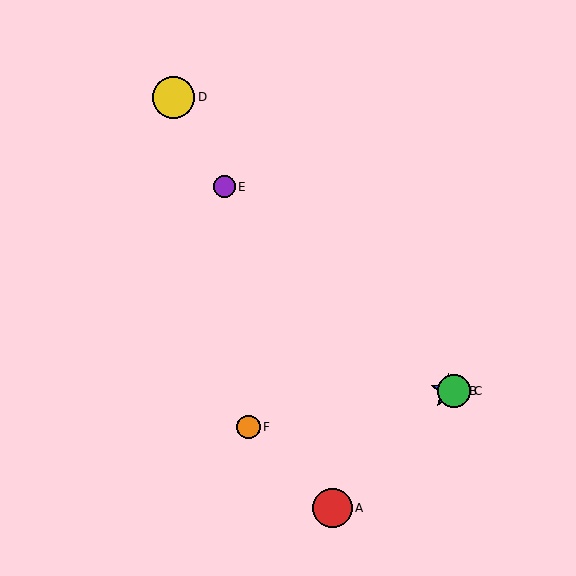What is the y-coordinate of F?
Object F is at y≈427.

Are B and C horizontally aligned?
Yes, both are at y≈391.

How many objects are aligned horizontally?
2 objects (B, C) are aligned horizontally.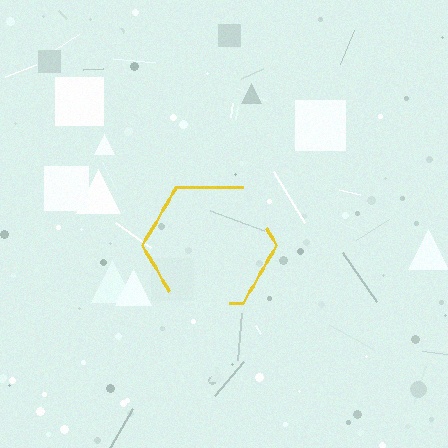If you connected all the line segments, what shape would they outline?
They would outline a hexagon.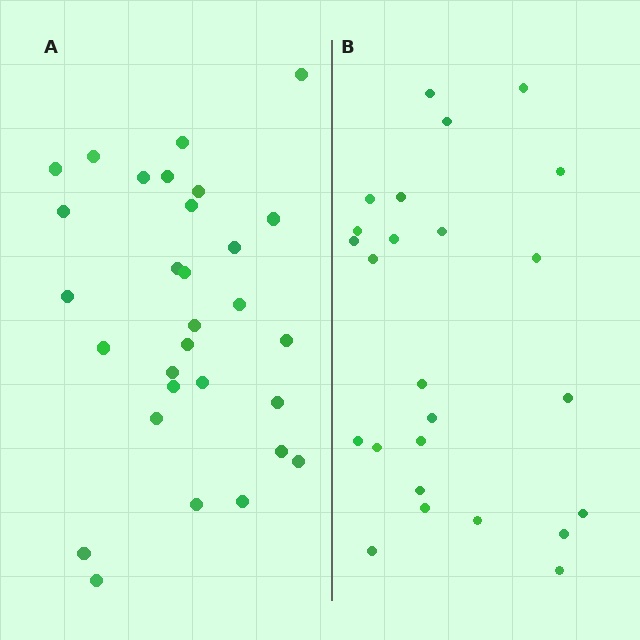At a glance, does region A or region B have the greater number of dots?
Region A (the left region) has more dots.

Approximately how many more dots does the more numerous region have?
Region A has about 5 more dots than region B.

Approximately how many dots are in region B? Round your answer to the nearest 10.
About 20 dots. (The exact count is 25, which rounds to 20.)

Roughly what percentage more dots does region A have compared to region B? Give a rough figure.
About 20% more.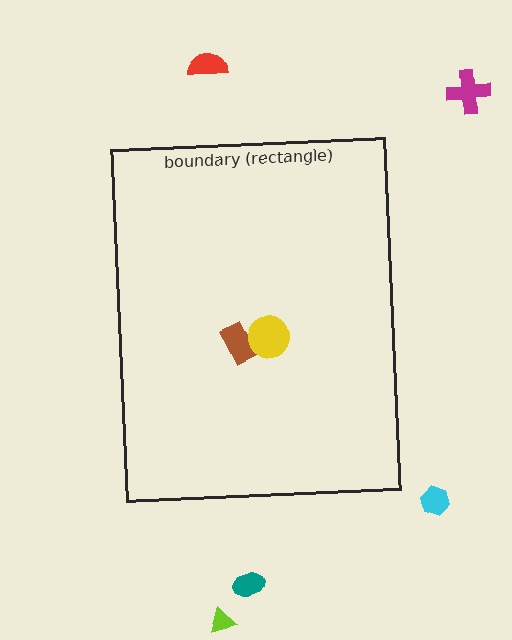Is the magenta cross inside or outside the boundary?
Outside.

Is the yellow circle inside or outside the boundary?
Inside.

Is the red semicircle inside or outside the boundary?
Outside.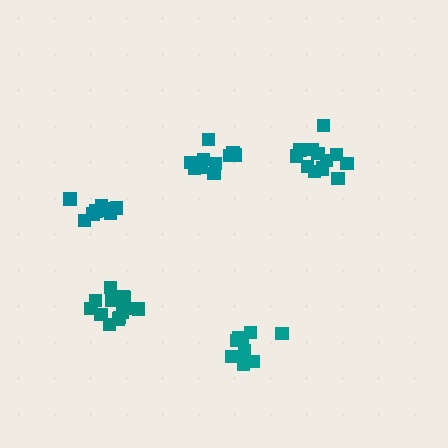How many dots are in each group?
Group 1: 13 dots, Group 2: 10 dots, Group 3: 15 dots, Group 4: 11 dots, Group 5: 10 dots (59 total).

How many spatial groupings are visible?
There are 5 spatial groupings.